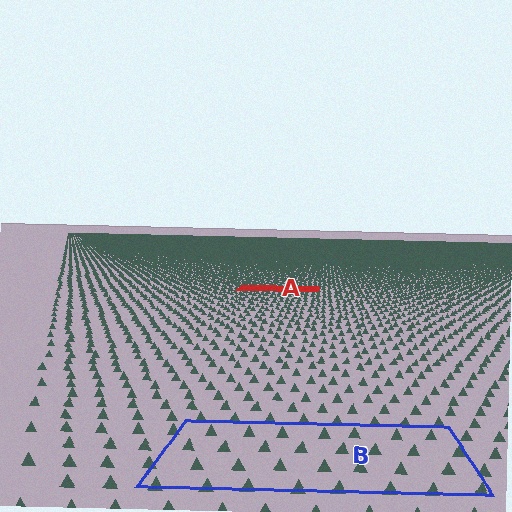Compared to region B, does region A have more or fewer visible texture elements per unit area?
Region A has more texture elements per unit area — they are packed more densely because it is farther away.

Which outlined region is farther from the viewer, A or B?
Region A is farther from the viewer — the texture elements inside it appear smaller and more densely packed.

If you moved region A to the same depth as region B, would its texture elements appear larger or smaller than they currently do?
They would appear larger. At a closer depth, the same texture elements are projected at a bigger on-screen size.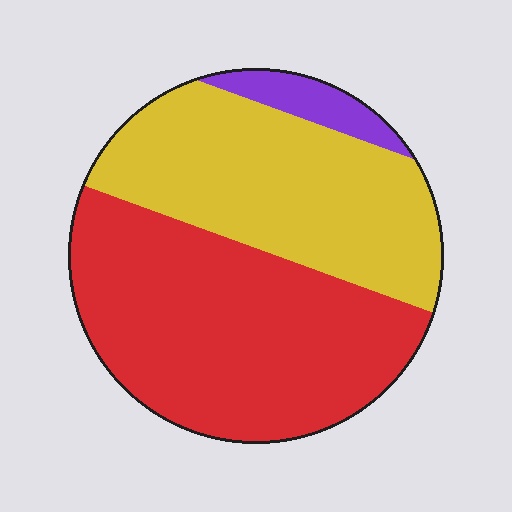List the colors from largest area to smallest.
From largest to smallest: red, yellow, purple.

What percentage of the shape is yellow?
Yellow takes up about two fifths (2/5) of the shape.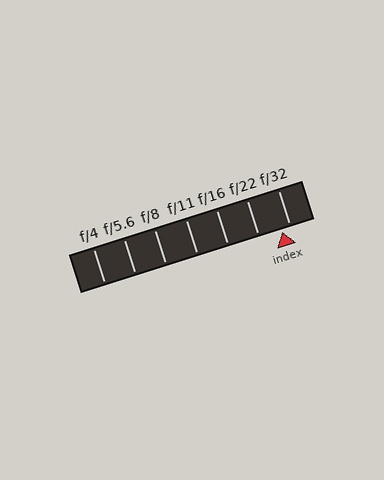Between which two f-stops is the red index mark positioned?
The index mark is between f/22 and f/32.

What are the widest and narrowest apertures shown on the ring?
The widest aperture shown is f/4 and the narrowest is f/32.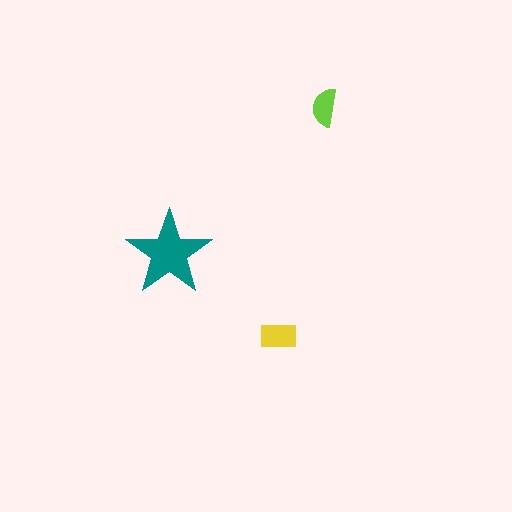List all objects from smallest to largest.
The lime semicircle, the yellow rectangle, the teal star.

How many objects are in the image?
There are 3 objects in the image.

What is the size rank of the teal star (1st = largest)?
1st.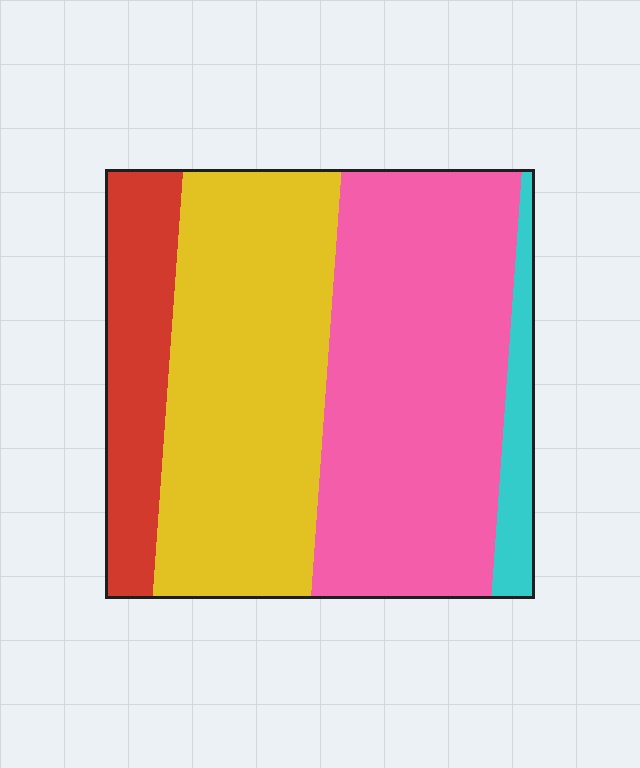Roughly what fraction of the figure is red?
Red covers roughly 15% of the figure.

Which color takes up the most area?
Pink, at roughly 40%.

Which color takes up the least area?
Cyan, at roughly 5%.